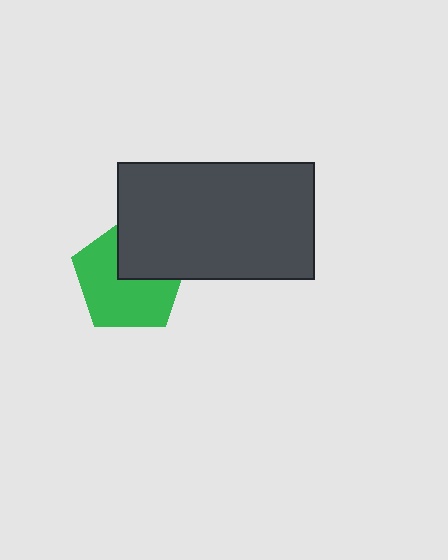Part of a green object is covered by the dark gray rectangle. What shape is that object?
It is a pentagon.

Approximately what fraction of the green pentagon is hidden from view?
Roughly 35% of the green pentagon is hidden behind the dark gray rectangle.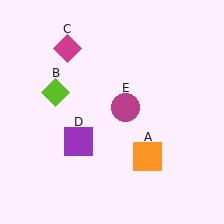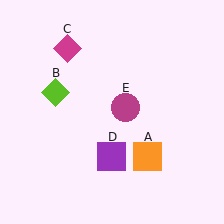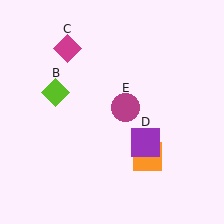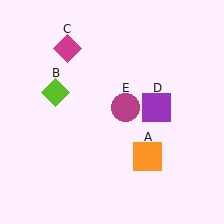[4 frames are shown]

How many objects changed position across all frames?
1 object changed position: purple square (object D).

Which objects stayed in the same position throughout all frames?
Orange square (object A) and lime diamond (object B) and magenta diamond (object C) and magenta circle (object E) remained stationary.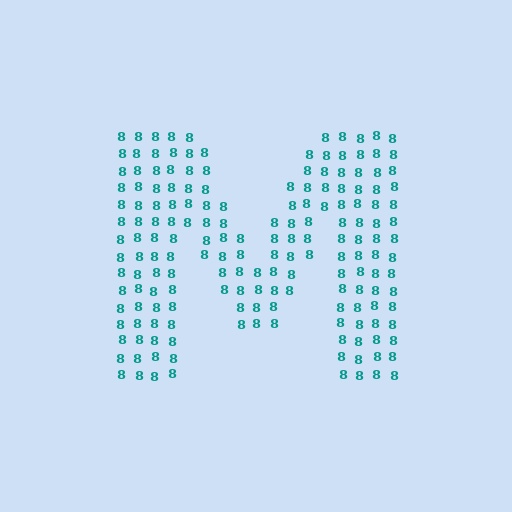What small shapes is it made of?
It is made of small digit 8's.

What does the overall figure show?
The overall figure shows the letter M.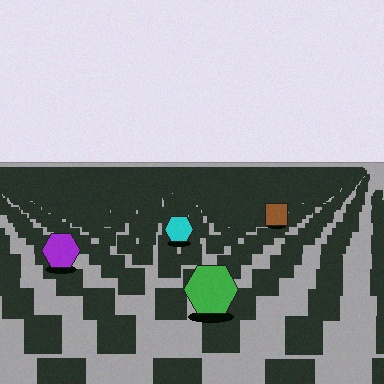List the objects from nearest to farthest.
From nearest to farthest: the green hexagon, the purple hexagon, the cyan hexagon, the brown square.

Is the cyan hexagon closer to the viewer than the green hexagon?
No. The green hexagon is closer — you can tell from the texture gradient: the ground texture is coarser near it.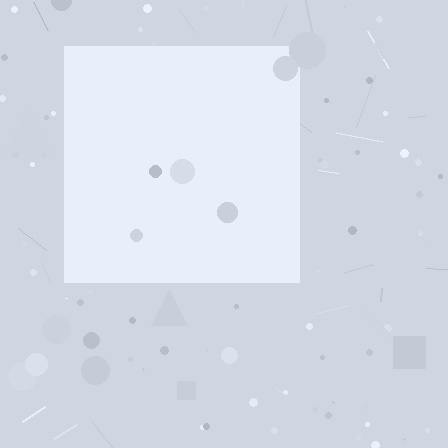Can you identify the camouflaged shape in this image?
The camouflaged shape is a square.